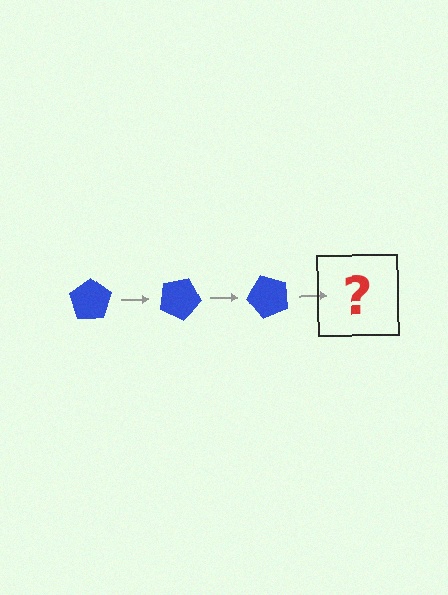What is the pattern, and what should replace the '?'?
The pattern is that the pentagon rotates 25 degrees each step. The '?' should be a blue pentagon rotated 75 degrees.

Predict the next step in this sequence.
The next step is a blue pentagon rotated 75 degrees.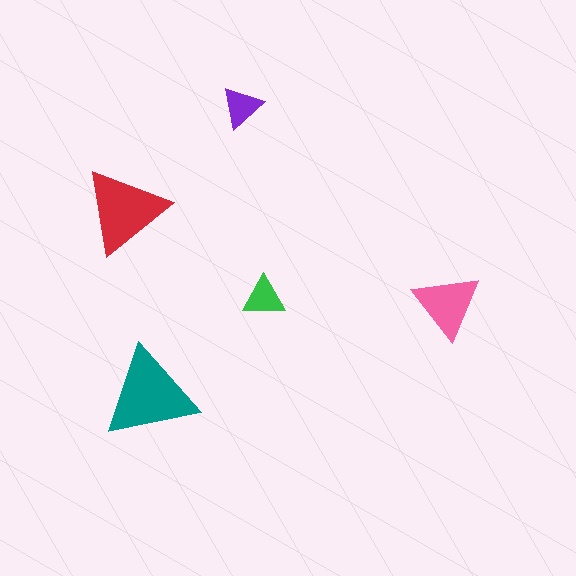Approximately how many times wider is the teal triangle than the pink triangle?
About 1.5 times wider.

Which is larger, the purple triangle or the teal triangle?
The teal one.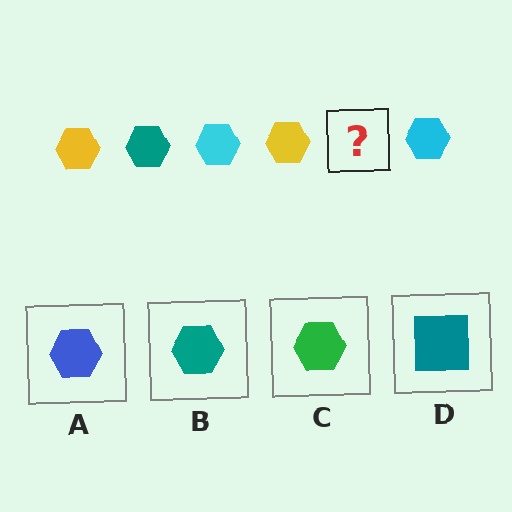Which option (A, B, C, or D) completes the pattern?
B.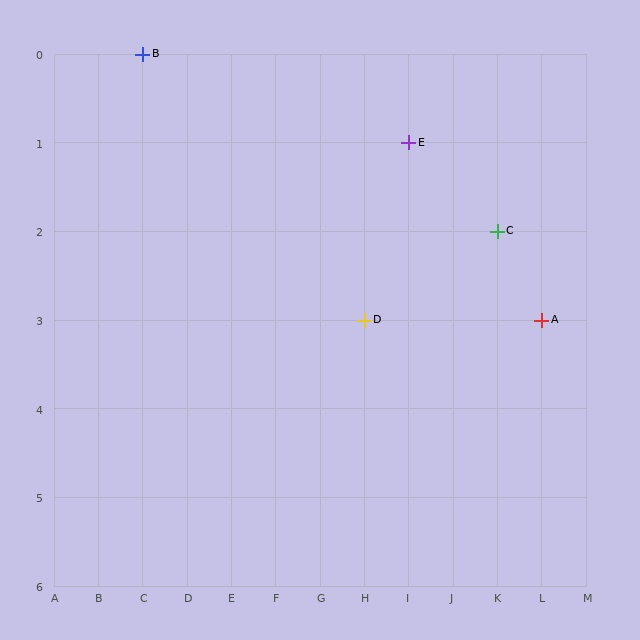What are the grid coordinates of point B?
Point B is at grid coordinates (C, 0).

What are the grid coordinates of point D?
Point D is at grid coordinates (H, 3).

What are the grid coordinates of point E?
Point E is at grid coordinates (I, 1).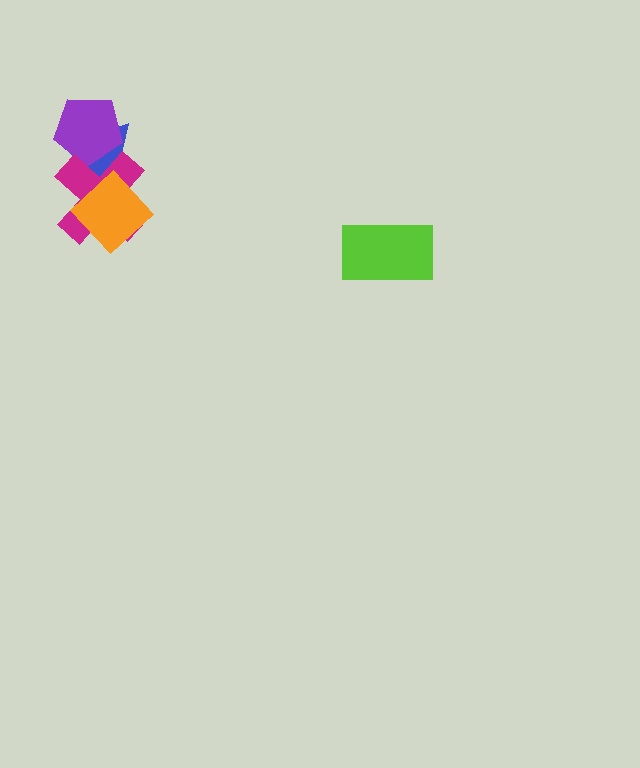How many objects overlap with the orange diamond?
2 objects overlap with the orange diamond.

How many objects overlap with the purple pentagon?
2 objects overlap with the purple pentagon.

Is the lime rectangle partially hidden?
No, no other shape covers it.